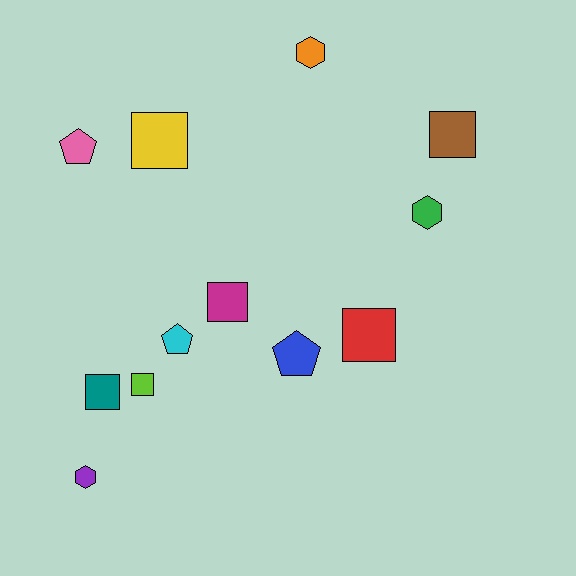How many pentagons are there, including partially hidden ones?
There are 3 pentagons.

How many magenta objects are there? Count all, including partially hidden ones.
There is 1 magenta object.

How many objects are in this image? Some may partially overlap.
There are 12 objects.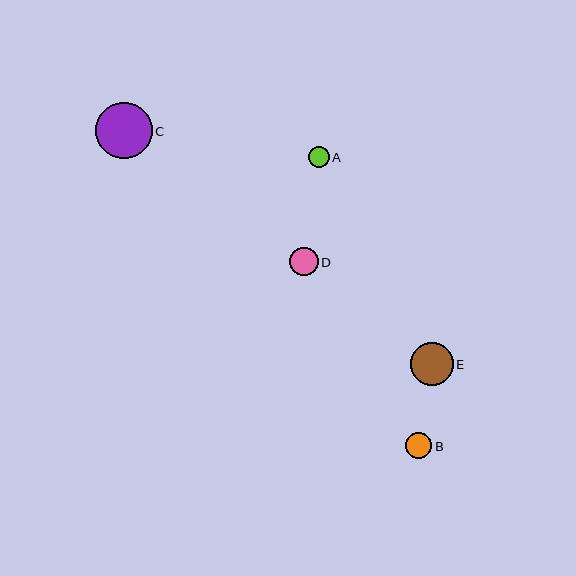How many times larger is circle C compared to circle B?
Circle C is approximately 2.2 times the size of circle B.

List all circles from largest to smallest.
From largest to smallest: C, E, D, B, A.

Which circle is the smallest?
Circle A is the smallest with a size of approximately 21 pixels.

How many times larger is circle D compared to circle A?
Circle D is approximately 1.4 times the size of circle A.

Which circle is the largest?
Circle C is the largest with a size of approximately 56 pixels.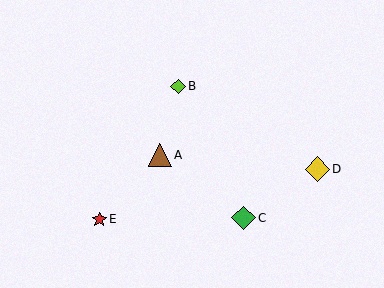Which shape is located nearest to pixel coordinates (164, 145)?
The brown triangle (labeled A) at (160, 155) is nearest to that location.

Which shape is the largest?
The yellow diamond (labeled D) is the largest.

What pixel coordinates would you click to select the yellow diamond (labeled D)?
Click at (317, 169) to select the yellow diamond D.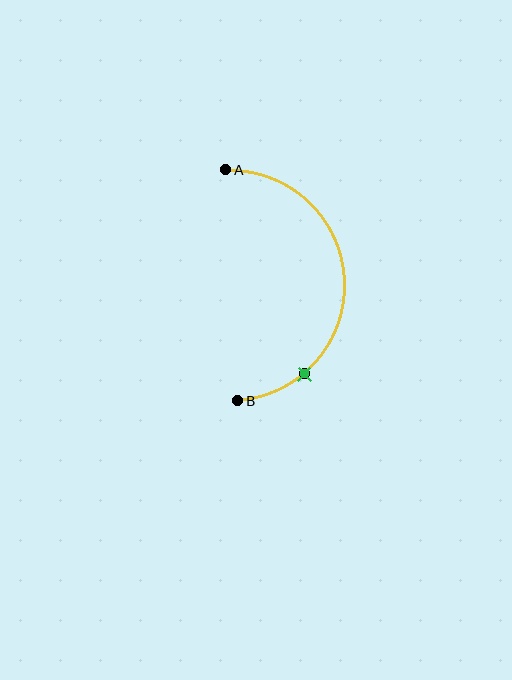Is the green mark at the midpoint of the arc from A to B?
No. The green mark lies on the arc but is closer to endpoint B. The arc midpoint would be at the point on the curve equidistant along the arc from both A and B.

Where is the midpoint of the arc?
The arc midpoint is the point on the curve farthest from the straight line joining A and B. It sits to the right of that line.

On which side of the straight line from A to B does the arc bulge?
The arc bulges to the right of the straight line connecting A and B.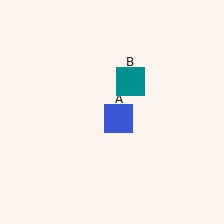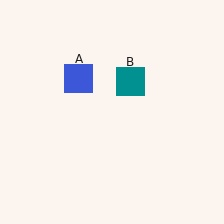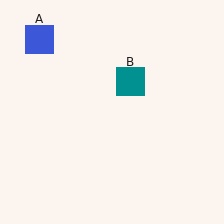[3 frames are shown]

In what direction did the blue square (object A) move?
The blue square (object A) moved up and to the left.